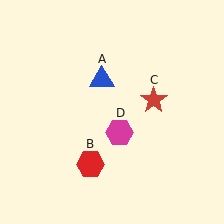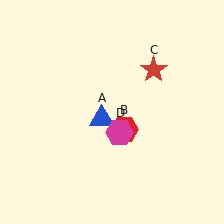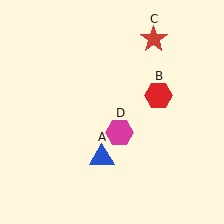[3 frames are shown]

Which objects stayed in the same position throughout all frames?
Magenta hexagon (object D) remained stationary.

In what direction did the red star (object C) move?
The red star (object C) moved up.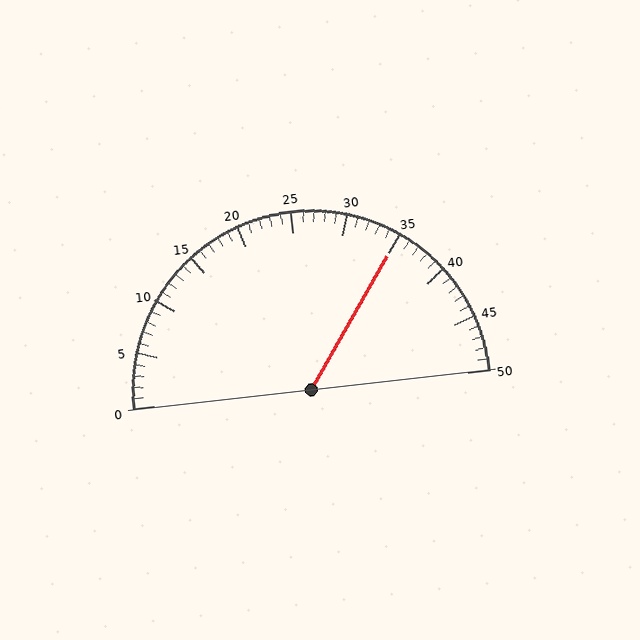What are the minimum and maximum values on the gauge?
The gauge ranges from 0 to 50.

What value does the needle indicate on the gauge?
The needle indicates approximately 35.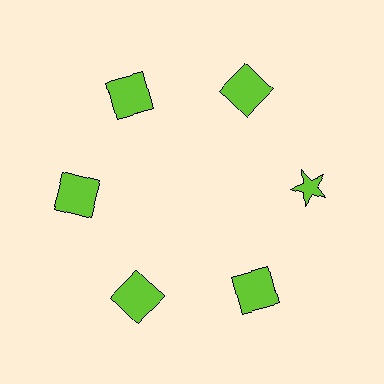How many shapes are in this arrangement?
There are 6 shapes arranged in a ring pattern.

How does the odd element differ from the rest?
It has a different shape: star instead of square.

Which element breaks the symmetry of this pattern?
The lime star at roughly the 3 o'clock position breaks the symmetry. All other shapes are lime squares.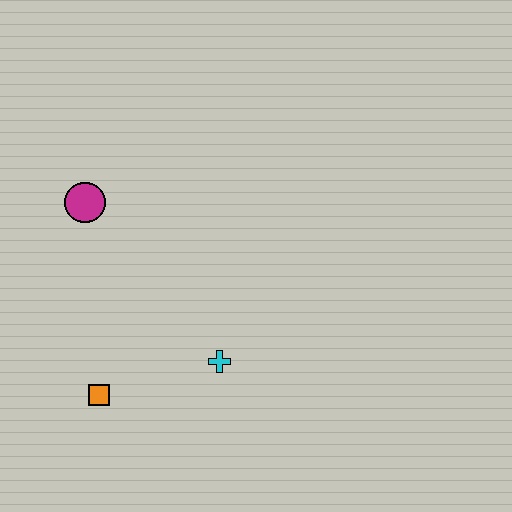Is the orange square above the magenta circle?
No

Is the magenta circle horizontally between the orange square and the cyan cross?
No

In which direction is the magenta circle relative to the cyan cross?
The magenta circle is above the cyan cross.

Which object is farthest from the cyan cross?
The magenta circle is farthest from the cyan cross.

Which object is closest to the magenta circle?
The orange square is closest to the magenta circle.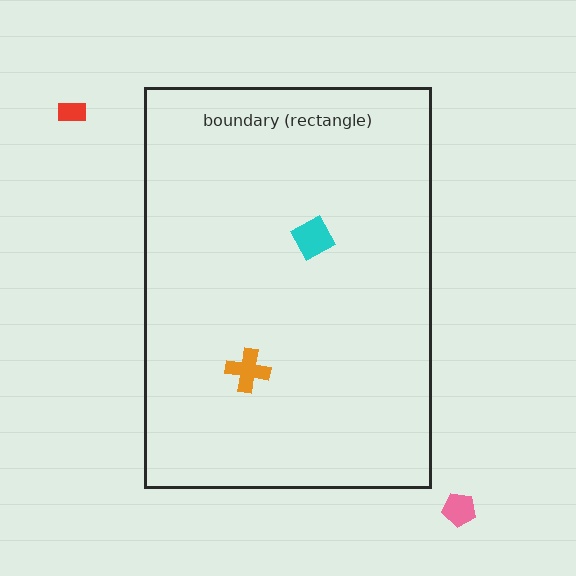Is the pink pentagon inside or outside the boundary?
Outside.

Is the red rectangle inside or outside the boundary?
Outside.